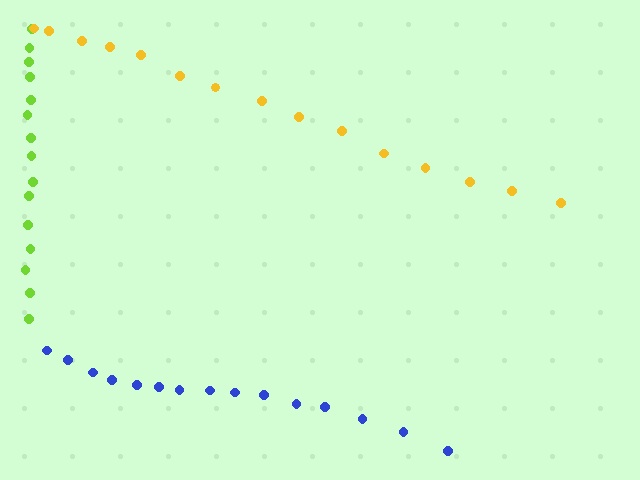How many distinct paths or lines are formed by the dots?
There are 3 distinct paths.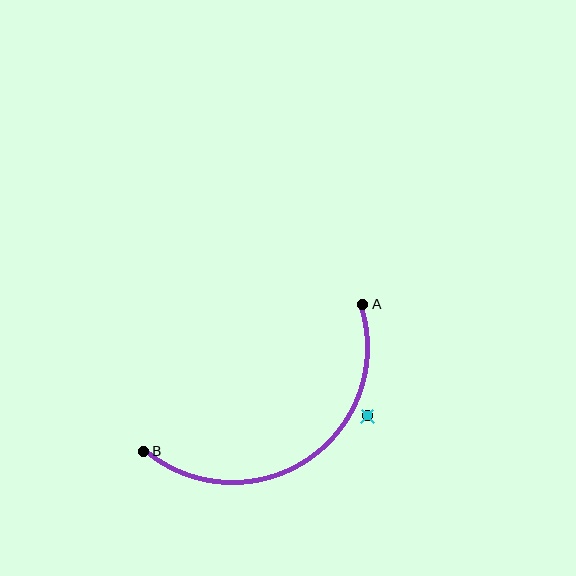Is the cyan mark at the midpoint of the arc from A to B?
No — the cyan mark does not lie on the arc at all. It sits slightly outside the curve.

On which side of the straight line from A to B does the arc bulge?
The arc bulges below and to the right of the straight line connecting A and B.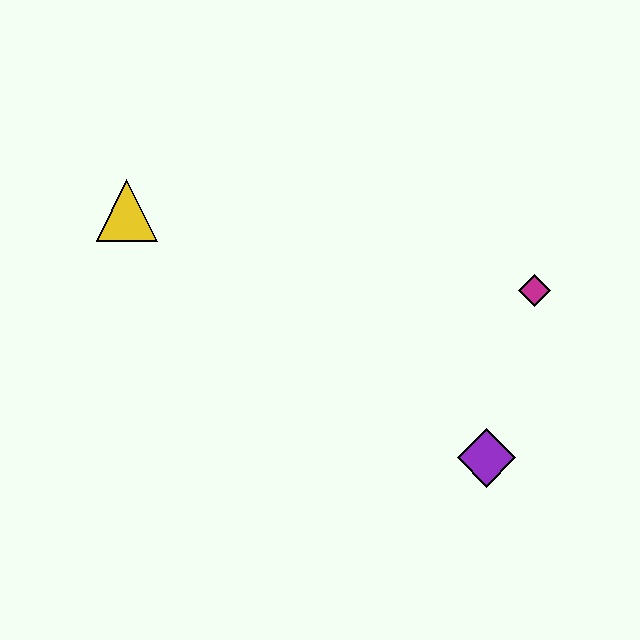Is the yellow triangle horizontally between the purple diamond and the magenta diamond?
No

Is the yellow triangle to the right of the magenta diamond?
No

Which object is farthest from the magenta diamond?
The yellow triangle is farthest from the magenta diamond.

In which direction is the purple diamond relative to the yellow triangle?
The purple diamond is to the right of the yellow triangle.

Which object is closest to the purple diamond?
The magenta diamond is closest to the purple diamond.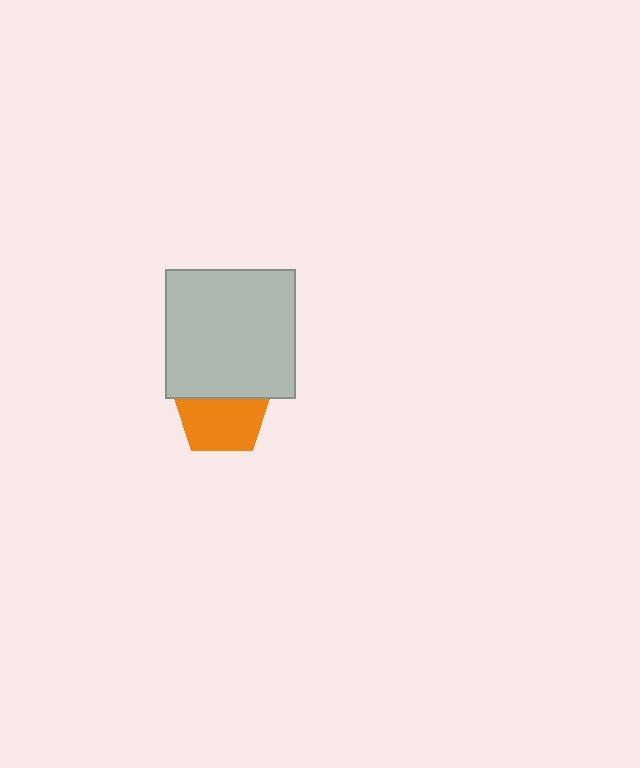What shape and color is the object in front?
The object in front is a light gray square.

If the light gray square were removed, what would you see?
You would see the complete orange pentagon.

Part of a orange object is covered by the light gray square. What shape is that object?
It is a pentagon.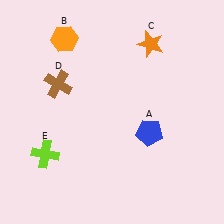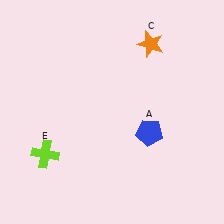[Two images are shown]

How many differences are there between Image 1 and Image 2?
There are 2 differences between the two images.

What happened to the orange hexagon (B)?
The orange hexagon (B) was removed in Image 2. It was in the top-left area of Image 1.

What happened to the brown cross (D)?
The brown cross (D) was removed in Image 2. It was in the top-left area of Image 1.